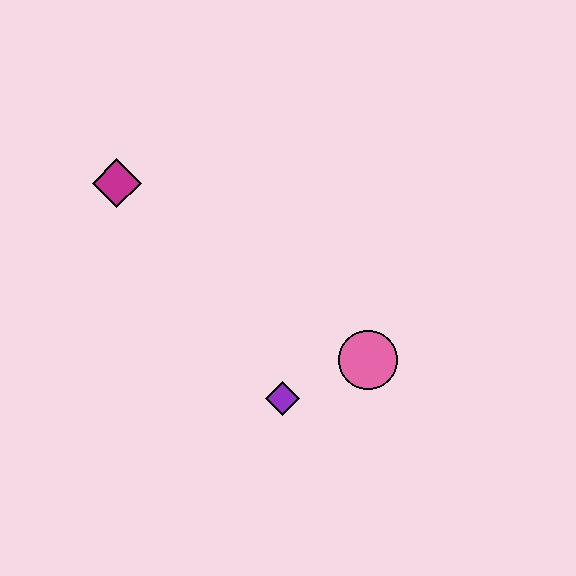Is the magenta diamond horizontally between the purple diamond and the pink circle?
No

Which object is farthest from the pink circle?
The magenta diamond is farthest from the pink circle.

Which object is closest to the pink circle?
The purple diamond is closest to the pink circle.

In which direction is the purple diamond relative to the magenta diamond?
The purple diamond is below the magenta diamond.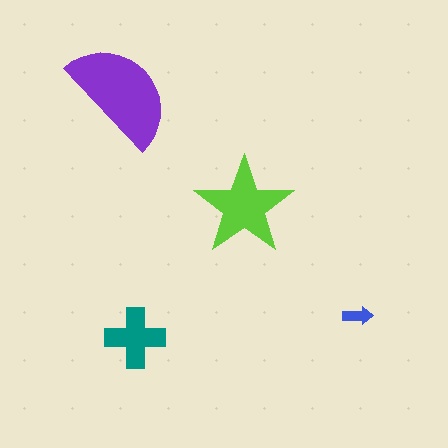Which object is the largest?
The purple semicircle.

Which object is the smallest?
The blue arrow.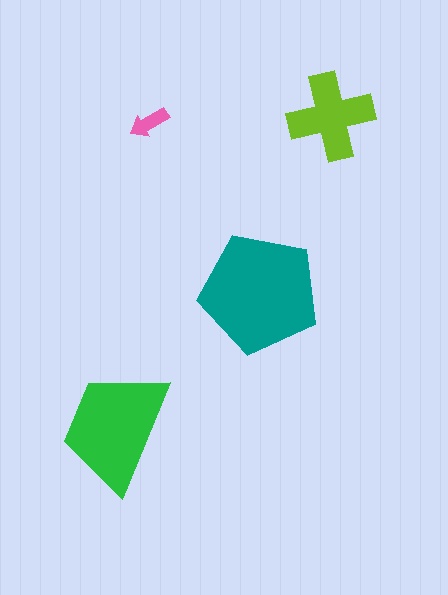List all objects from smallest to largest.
The pink arrow, the lime cross, the green trapezoid, the teal pentagon.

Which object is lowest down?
The green trapezoid is bottommost.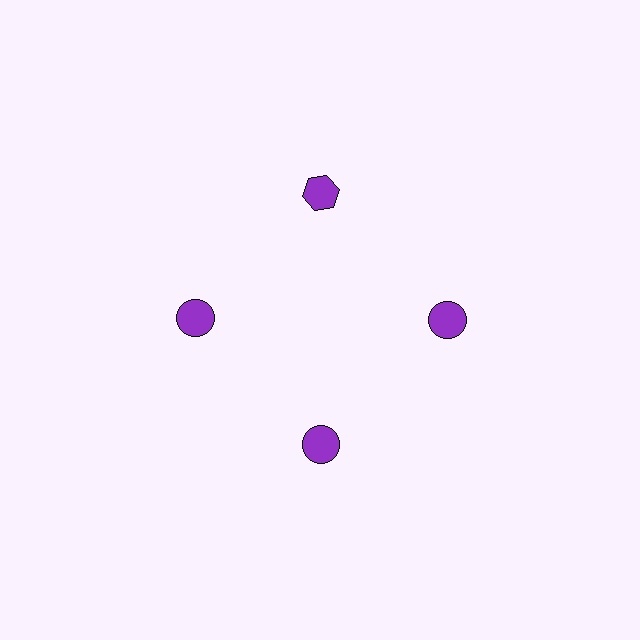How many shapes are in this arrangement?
There are 4 shapes arranged in a ring pattern.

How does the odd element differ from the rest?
It has a different shape: hexagon instead of circle.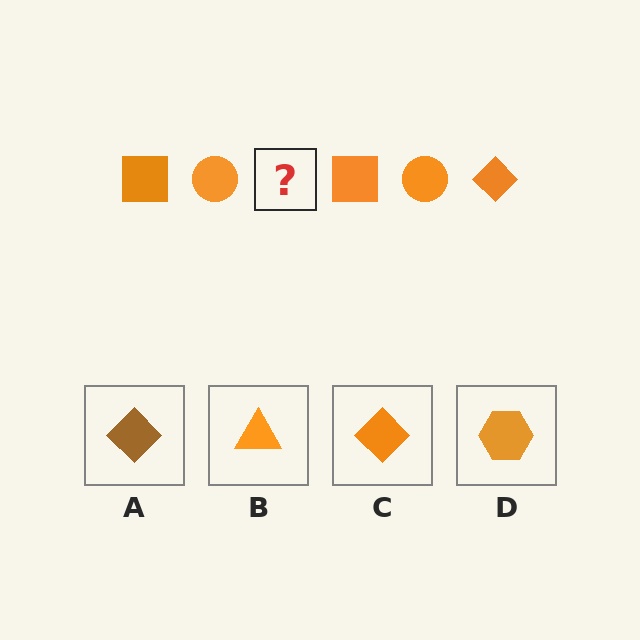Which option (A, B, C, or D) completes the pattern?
C.